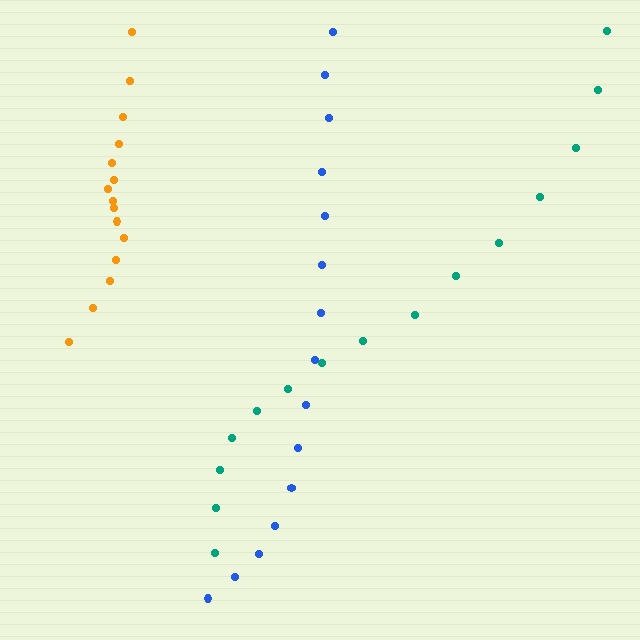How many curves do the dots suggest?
There are 3 distinct paths.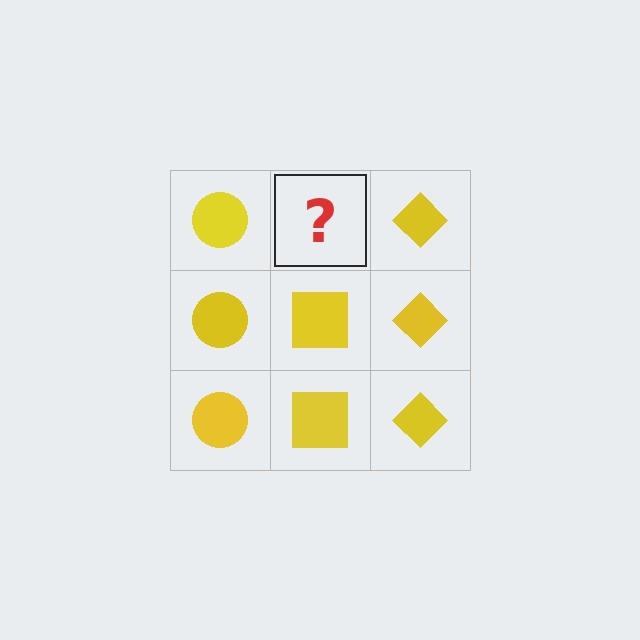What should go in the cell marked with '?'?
The missing cell should contain a yellow square.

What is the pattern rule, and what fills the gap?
The rule is that each column has a consistent shape. The gap should be filled with a yellow square.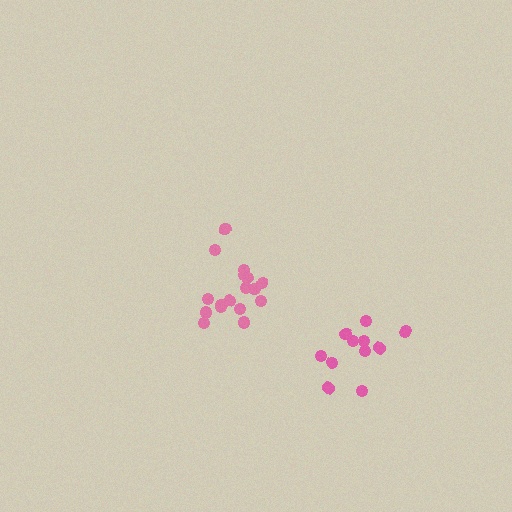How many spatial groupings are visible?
There are 2 spatial groupings.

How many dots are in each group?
Group 1: 17 dots, Group 2: 11 dots (28 total).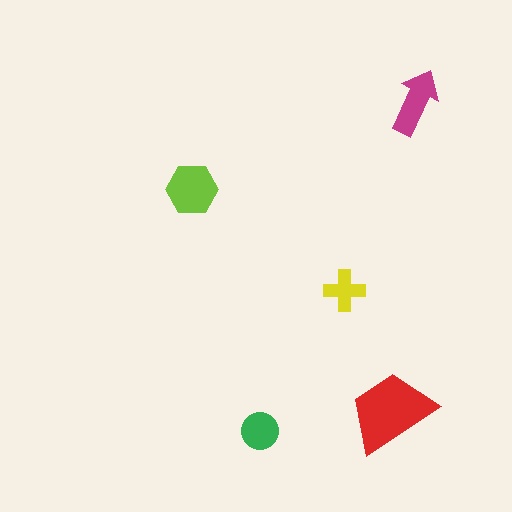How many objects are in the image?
There are 5 objects in the image.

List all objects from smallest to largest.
The yellow cross, the green circle, the magenta arrow, the lime hexagon, the red trapezoid.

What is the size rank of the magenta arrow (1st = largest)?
3rd.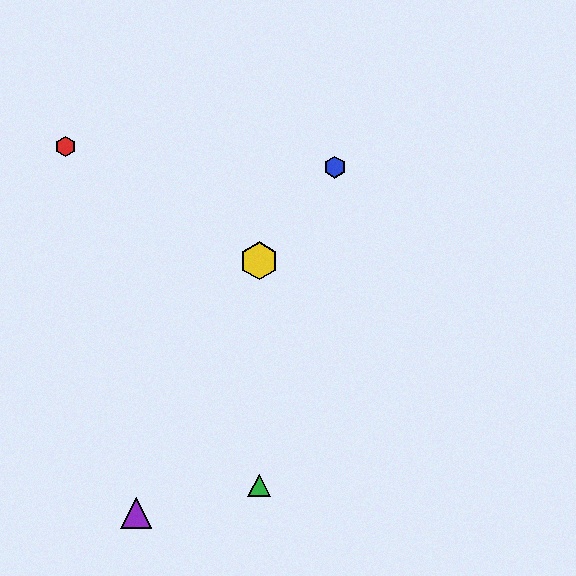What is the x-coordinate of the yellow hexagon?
The yellow hexagon is at x≈259.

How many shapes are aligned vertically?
2 shapes (the green triangle, the yellow hexagon) are aligned vertically.